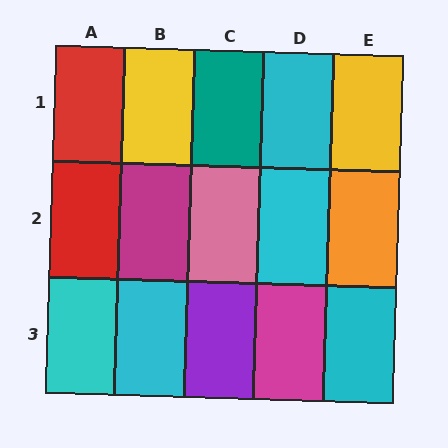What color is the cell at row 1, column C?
Teal.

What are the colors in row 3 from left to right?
Cyan, cyan, purple, magenta, cyan.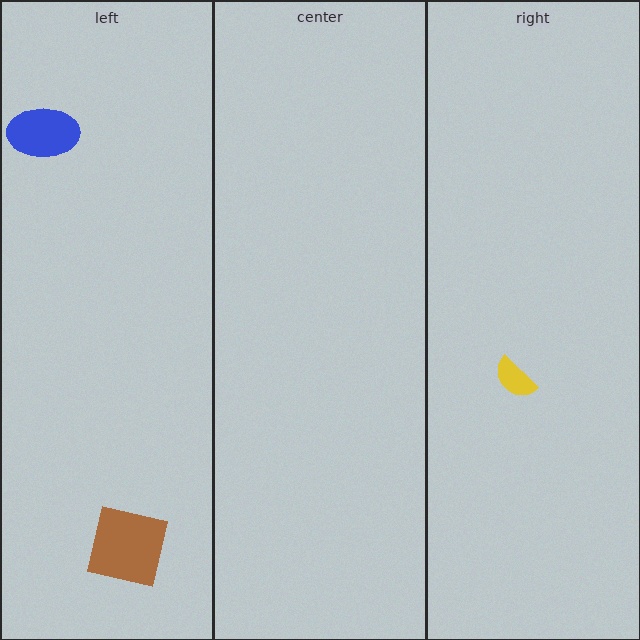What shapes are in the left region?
The brown square, the blue ellipse.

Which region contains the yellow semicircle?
The right region.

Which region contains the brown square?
The left region.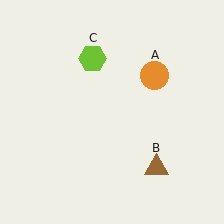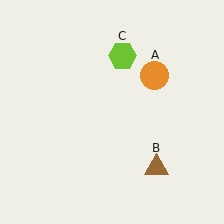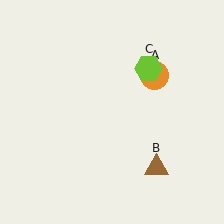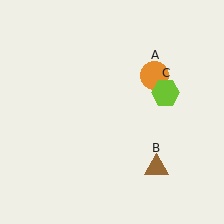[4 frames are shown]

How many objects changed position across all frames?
1 object changed position: lime hexagon (object C).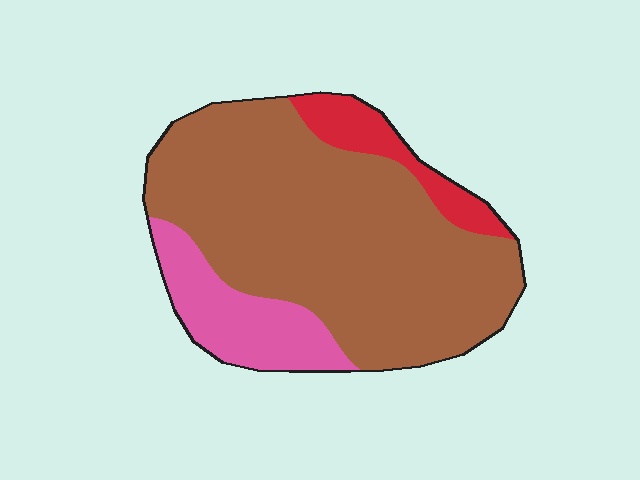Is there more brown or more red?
Brown.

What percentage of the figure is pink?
Pink takes up less than a quarter of the figure.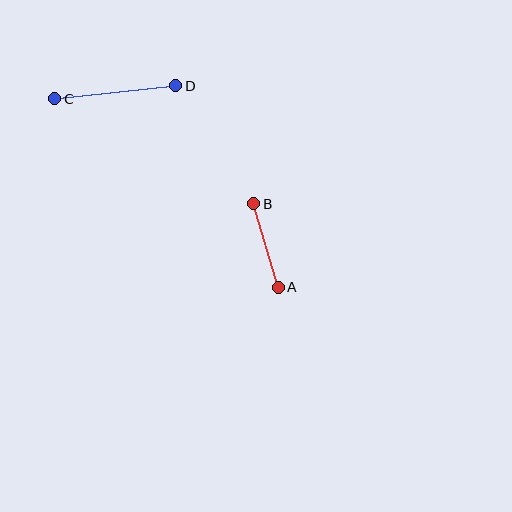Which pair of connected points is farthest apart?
Points C and D are farthest apart.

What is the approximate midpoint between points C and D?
The midpoint is at approximately (115, 92) pixels.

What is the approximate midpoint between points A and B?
The midpoint is at approximately (266, 246) pixels.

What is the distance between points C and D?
The distance is approximately 122 pixels.